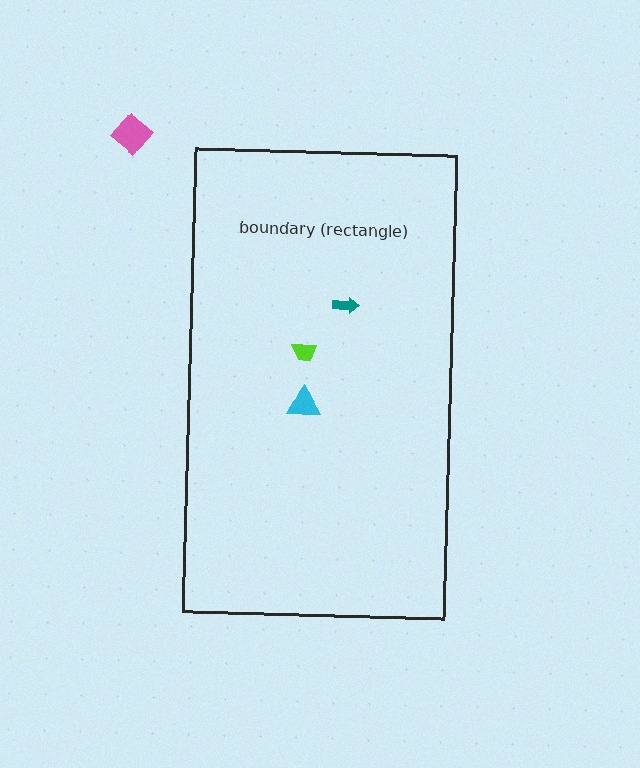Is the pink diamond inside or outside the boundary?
Outside.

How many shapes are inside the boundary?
3 inside, 1 outside.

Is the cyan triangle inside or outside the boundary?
Inside.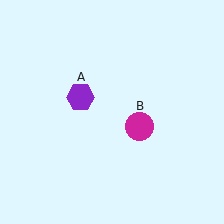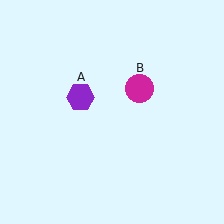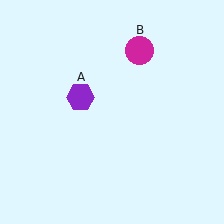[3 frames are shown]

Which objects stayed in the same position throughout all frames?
Purple hexagon (object A) remained stationary.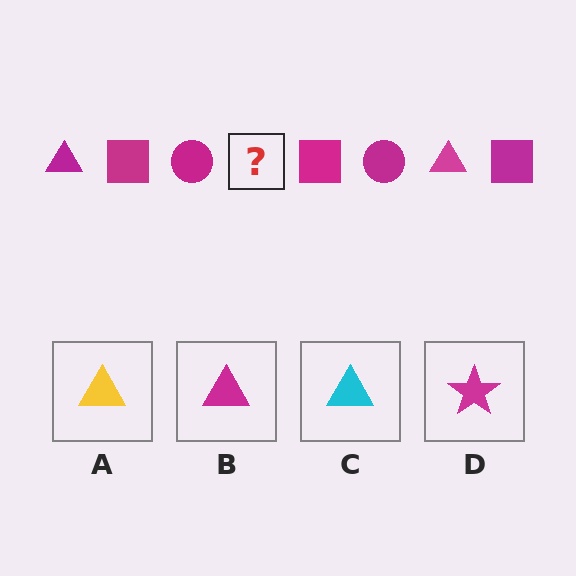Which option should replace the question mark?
Option B.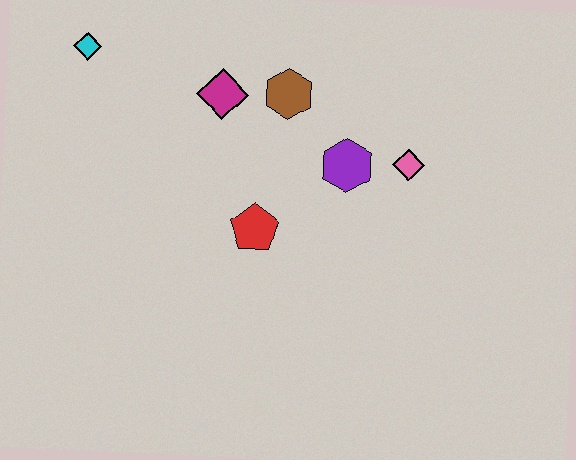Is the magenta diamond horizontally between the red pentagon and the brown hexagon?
No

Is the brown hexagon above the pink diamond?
Yes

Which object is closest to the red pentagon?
The purple hexagon is closest to the red pentagon.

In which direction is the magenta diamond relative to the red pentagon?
The magenta diamond is above the red pentagon.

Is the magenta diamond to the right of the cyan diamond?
Yes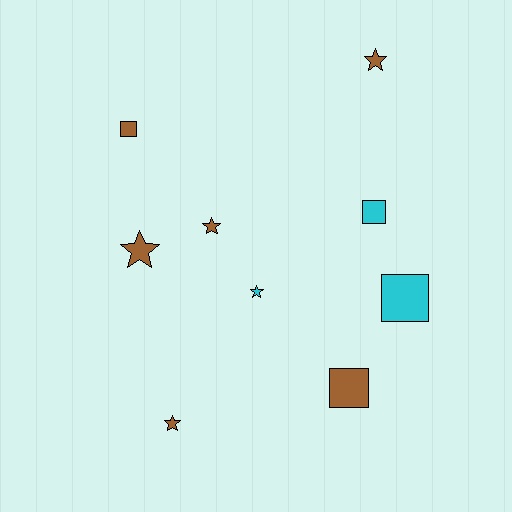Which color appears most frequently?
Brown, with 6 objects.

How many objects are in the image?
There are 9 objects.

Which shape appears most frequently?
Star, with 5 objects.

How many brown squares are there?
There are 2 brown squares.